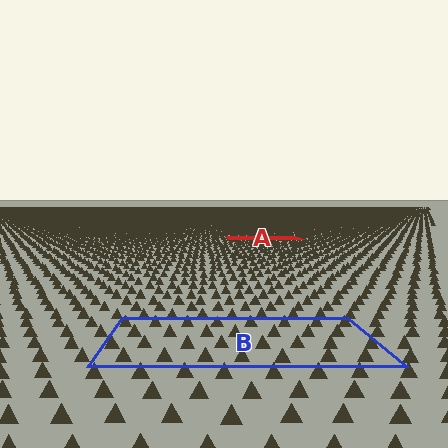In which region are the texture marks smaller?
The texture marks are smaller in region A, because it is farther away.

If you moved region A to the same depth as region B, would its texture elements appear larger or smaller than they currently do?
They would appear larger. At a closer depth, the same texture elements are projected at a bigger on-screen size.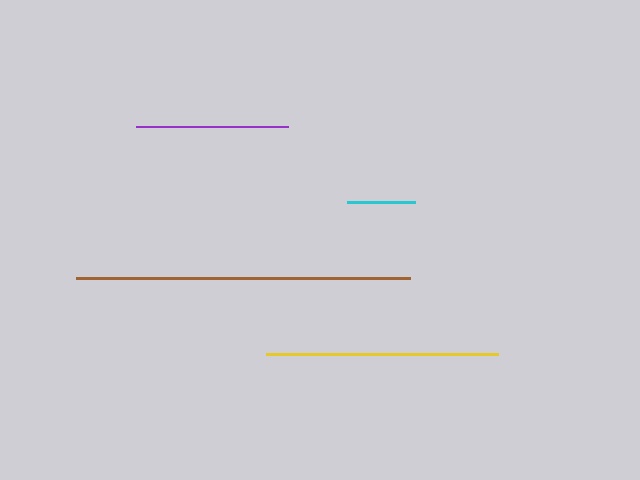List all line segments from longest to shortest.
From longest to shortest: brown, yellow, purple, cyan.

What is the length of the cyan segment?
The cyan segment is approximately 68 pixels long.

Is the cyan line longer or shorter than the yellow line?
The yellow line is longer than the cyan line.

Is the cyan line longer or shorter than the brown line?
The brown line is longer than the cyan line.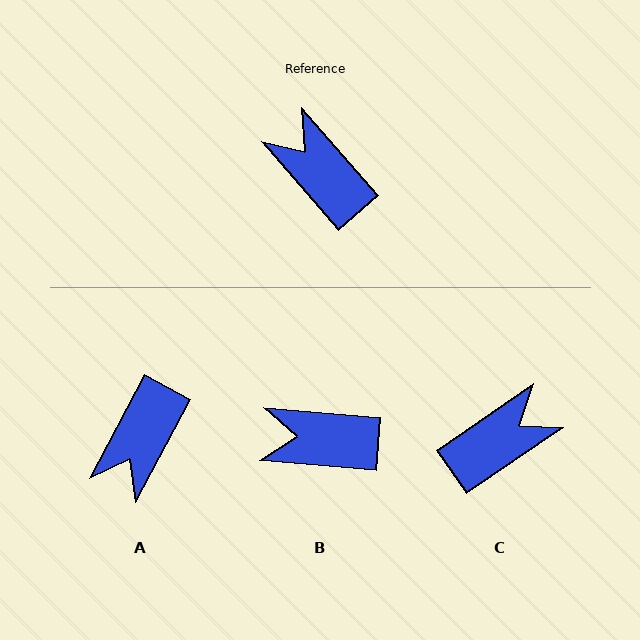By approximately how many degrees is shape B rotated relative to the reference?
Approximately 44 degrees counter-clockwise.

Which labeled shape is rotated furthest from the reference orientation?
A, about 111 degrees away.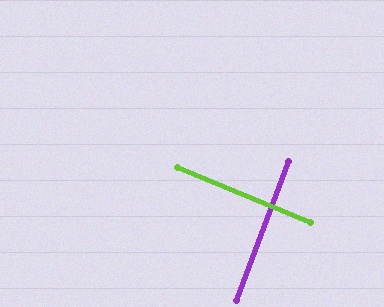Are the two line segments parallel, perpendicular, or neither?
Perpendicular — they meet at approximately 88°.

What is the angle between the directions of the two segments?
Approximately 88 degrees.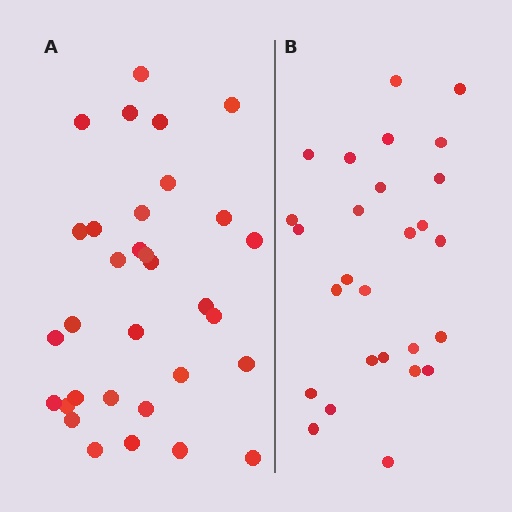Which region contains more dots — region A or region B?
Region A (the left region) has more dots.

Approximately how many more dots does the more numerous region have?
Region A has about 5 more dots than region B.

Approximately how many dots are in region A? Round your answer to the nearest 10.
About 30 dots. (The exact count is 32, which rounds to 30.)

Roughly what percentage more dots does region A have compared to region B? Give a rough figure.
About 20% more.